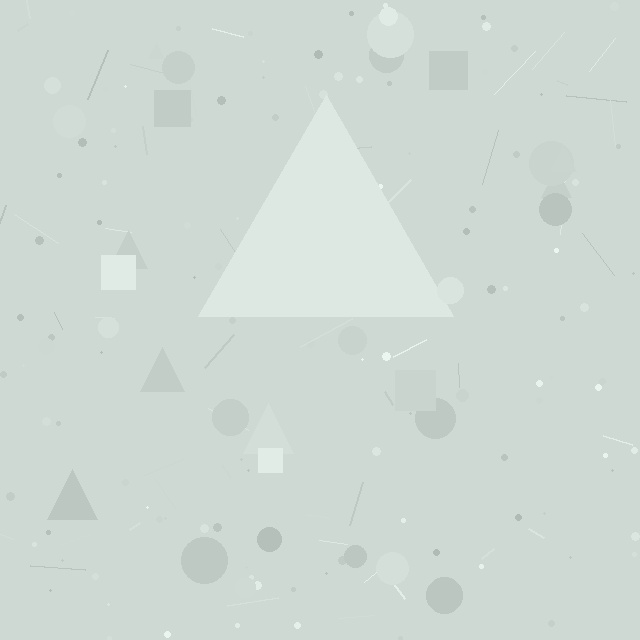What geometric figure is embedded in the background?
A triangle is embedded in the background.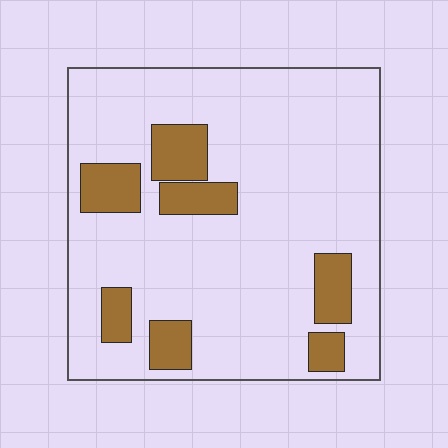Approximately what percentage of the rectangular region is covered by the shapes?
Approximately 15%.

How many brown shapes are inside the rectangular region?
7.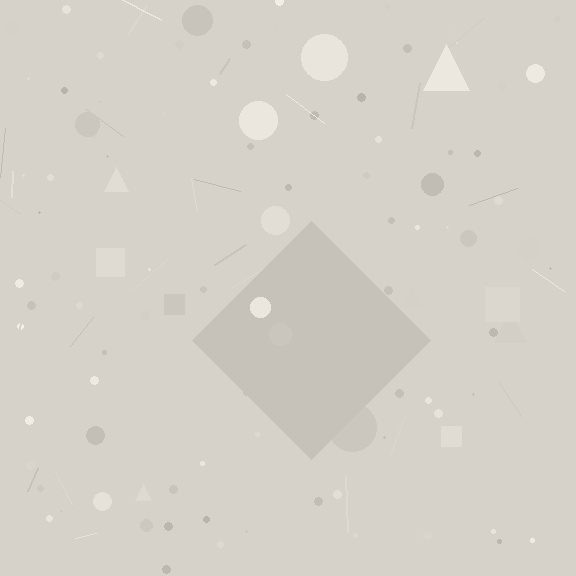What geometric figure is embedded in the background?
A diamond is embedded in the background.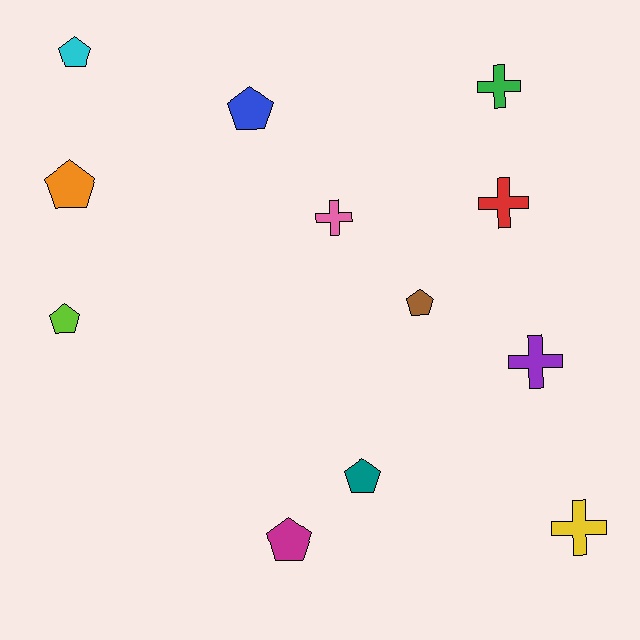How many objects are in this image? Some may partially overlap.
There are 12 objects.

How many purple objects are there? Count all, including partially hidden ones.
There is 1 purple object.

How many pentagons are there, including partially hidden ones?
There are 7 pentagons.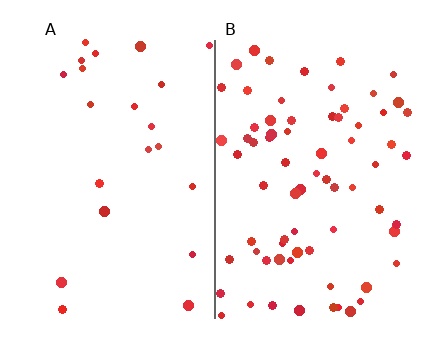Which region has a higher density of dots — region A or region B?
B (the right).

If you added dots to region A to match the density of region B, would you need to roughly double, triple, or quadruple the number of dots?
Approximately triple.